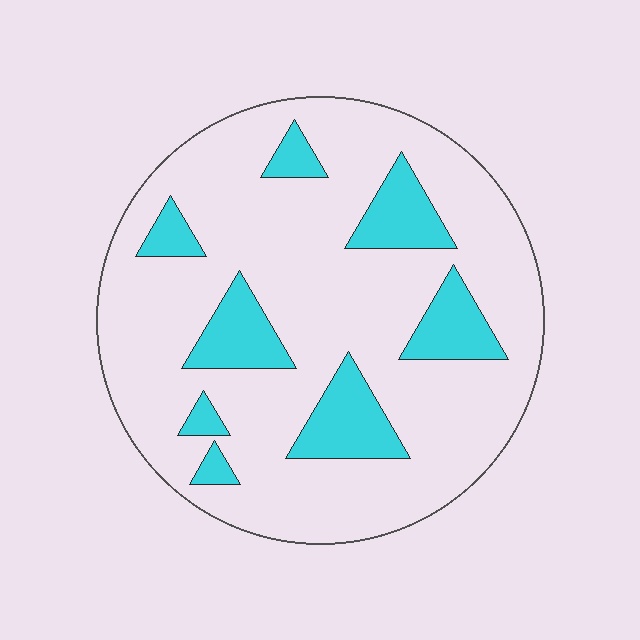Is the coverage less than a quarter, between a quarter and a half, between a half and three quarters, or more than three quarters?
Less than a quarter.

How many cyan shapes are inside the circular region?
8.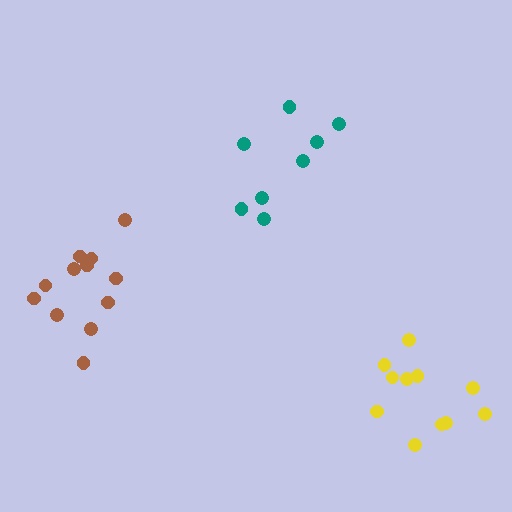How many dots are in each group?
Group 1: 8 dots, Group 2: 12 dots, Group 3: 11 dots (31 total).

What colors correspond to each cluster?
The clusters are colored: teal, brown, yellow.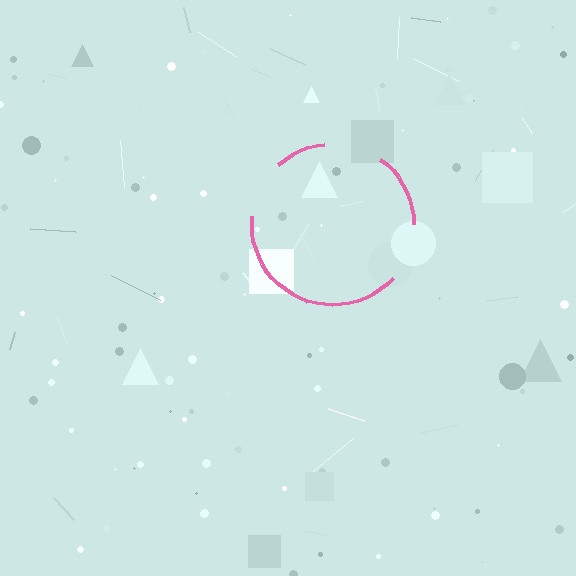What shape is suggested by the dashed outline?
The dashed outline suggests a circle.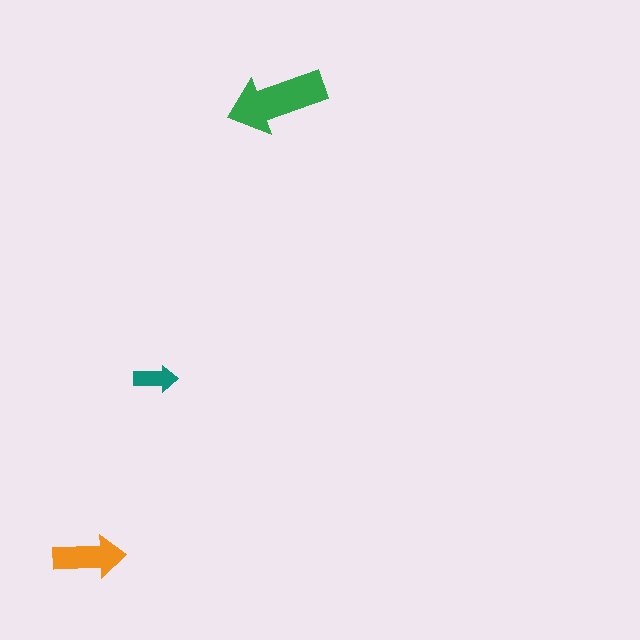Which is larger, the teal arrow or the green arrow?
The green one.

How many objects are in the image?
There are 3 objects in the image.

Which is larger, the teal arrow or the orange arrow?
The orange one.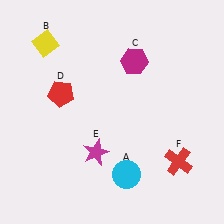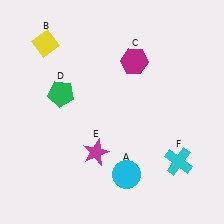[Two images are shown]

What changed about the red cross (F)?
In Image 1, F is red. In Image 2, it changed to cyan.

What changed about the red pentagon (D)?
In Image 1, D is red. In Image 2, it changed to green.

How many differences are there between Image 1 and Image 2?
There are 2 differences between the two images.